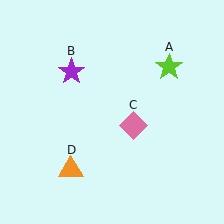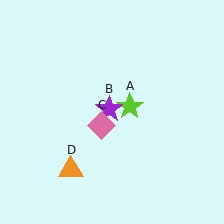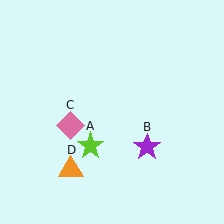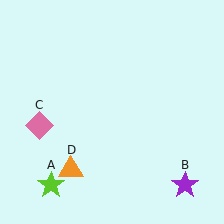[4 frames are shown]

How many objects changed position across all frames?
3 objects changed position: lime star (object A), purple star (object B), pink diamond (object C).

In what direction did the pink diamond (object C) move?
The pink diamond (object C) moved left.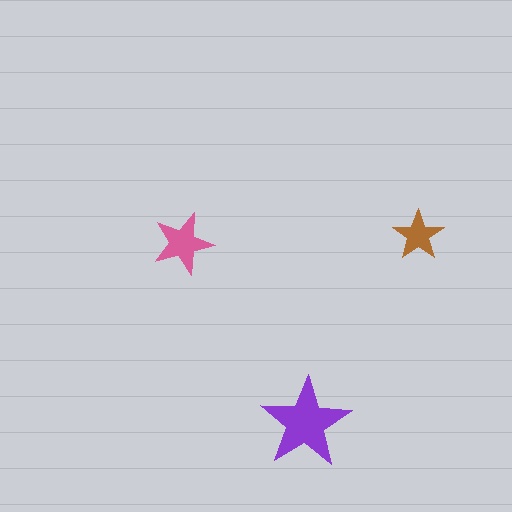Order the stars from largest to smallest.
the purple one, the pink one, the brown one.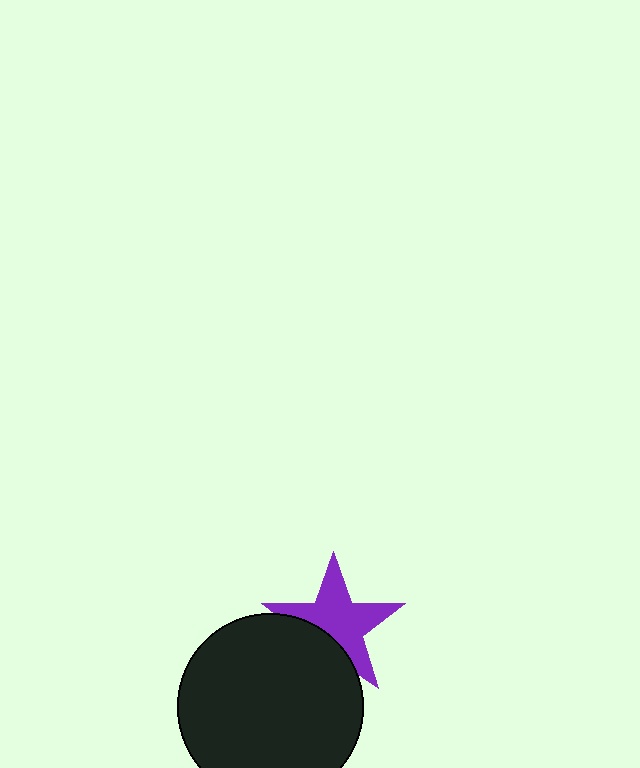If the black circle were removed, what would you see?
You would see the complete purple star.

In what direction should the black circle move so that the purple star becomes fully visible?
The black circle should move down. That is the shortest direction to clear the overlap and leave the purple star fully visible.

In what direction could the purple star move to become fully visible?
The purple star could move up. That would shift it out from behind the black circle entirely.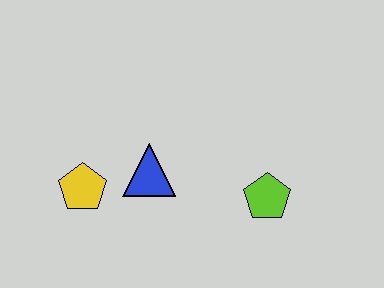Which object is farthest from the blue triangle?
The lime pentagon is farthest from the blue triangle.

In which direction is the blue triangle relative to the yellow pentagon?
The blue triangle is to the right of the yellow pentagon.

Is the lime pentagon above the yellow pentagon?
No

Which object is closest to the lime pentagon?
The blue triangle is closest to the lime pentagon.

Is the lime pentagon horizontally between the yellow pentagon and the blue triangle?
No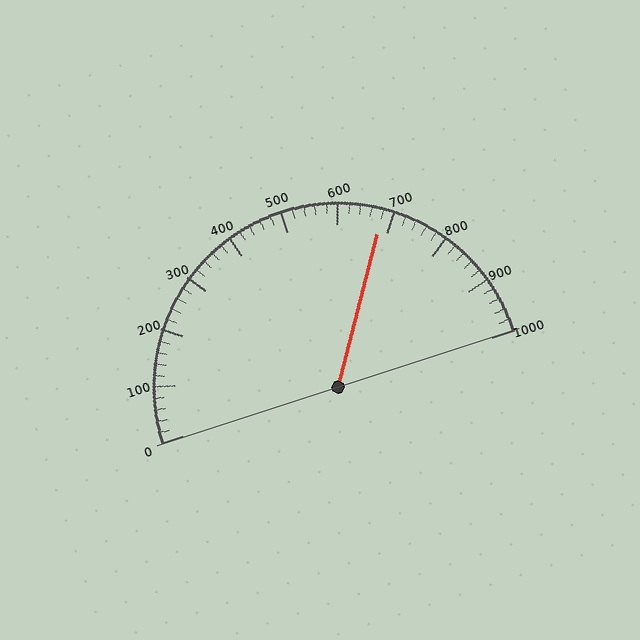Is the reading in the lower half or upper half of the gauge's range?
The reading is in the upper half of the range (0 to 1000).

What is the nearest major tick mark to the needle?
The nearest major tick mark is 700.